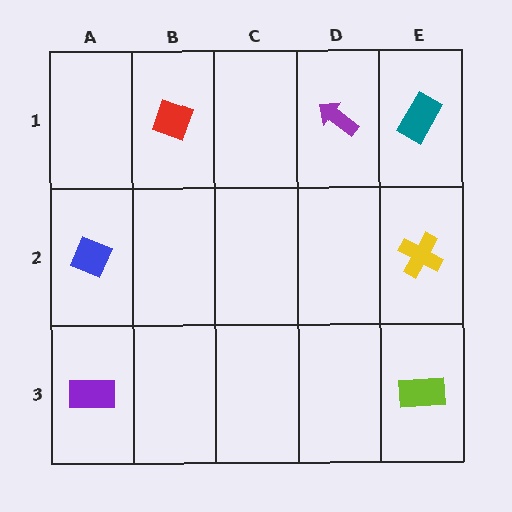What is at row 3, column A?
A purple rectangle.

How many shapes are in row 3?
2 shapes.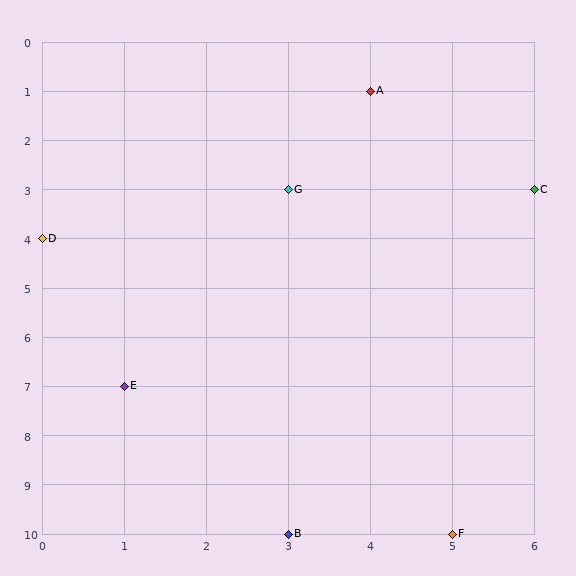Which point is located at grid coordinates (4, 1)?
Point A is at (4, 1).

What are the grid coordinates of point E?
Point E is at grid coordinates (1, 7).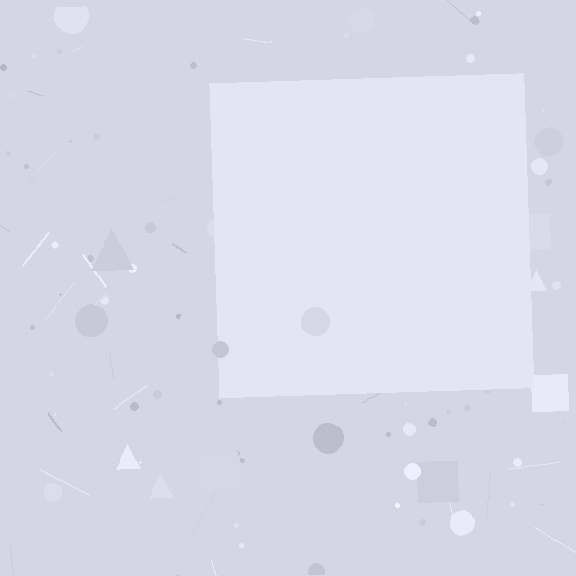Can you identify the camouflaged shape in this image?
The camouflaged shape is a square.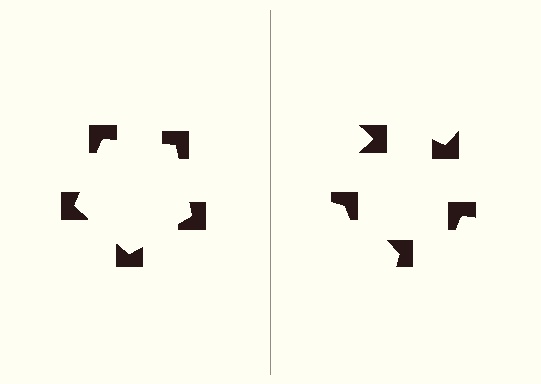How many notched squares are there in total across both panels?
10 — 5 on each side.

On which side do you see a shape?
An illusory pentagon appears on the left side. On the right side the wedge cuts are rotated, so no coherent shape forms.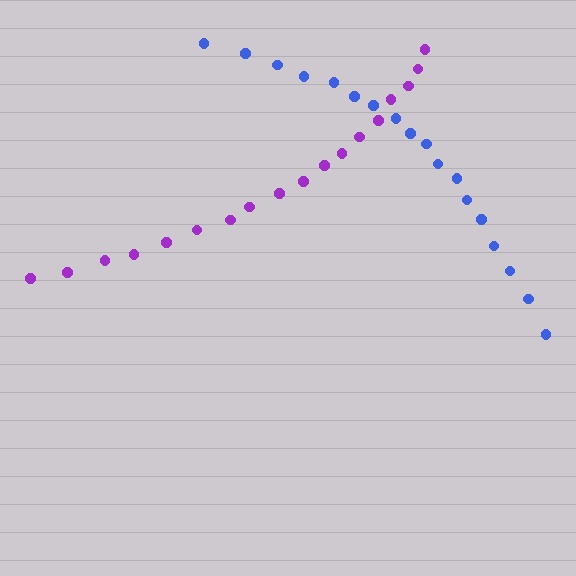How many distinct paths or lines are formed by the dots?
There are 2 distinct paths.